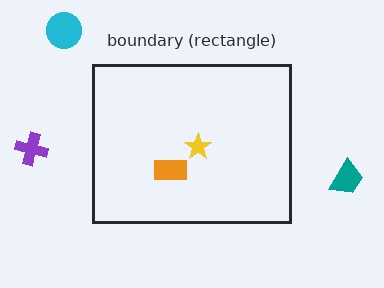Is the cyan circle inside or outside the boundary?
Outside.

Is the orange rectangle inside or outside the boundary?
Inside.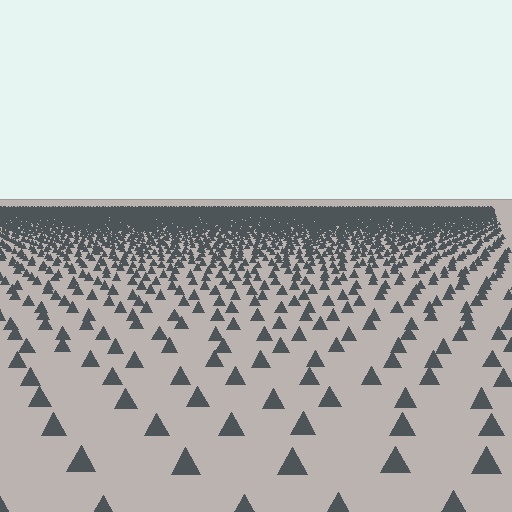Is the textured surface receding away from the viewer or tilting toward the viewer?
The surface is receding away from the viewer. Texture elements get smaller and denser toward the top.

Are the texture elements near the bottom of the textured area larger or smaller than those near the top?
Larger. Near the bottom, elements are closer to the viewer and appear at a bigger on-screen size.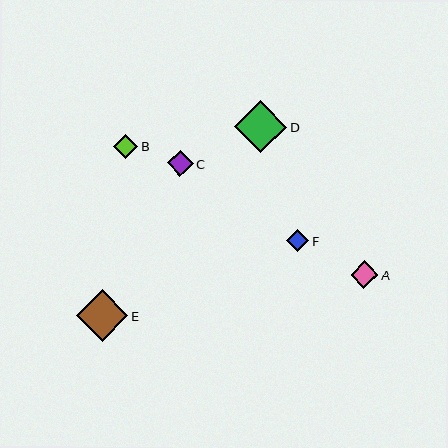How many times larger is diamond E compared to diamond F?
Diamond E is approximately 2.4 times the size of diamond F.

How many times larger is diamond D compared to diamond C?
Diamond D is approximately 2.0 times the size of diamond C.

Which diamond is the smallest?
Diamond F is the smallest with a size of approximately 22 pixels.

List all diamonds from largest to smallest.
From largest to smallest: D, E, A, C, B, F.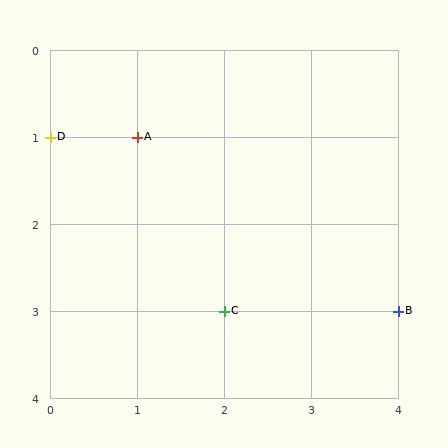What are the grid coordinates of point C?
Point C is at grid coordinates (2, 3).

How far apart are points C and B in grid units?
Points C and B are 2 columns apart.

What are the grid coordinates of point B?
Point B is at grid coordinates (4, 3).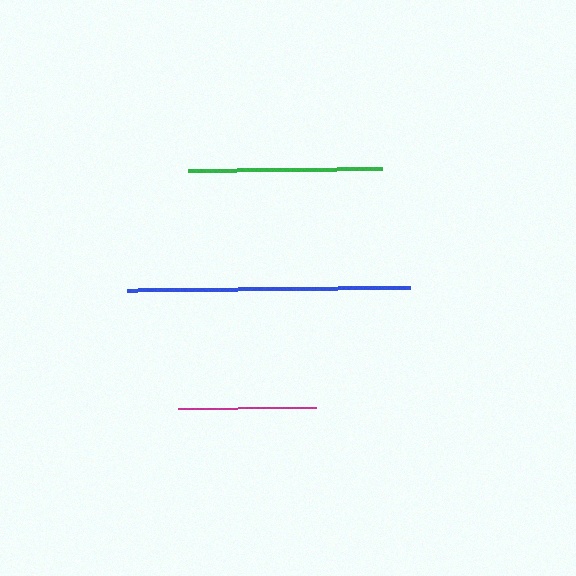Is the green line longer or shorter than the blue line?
The blue line is longer than the green line.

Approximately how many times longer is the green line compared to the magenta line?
The green line is approximately 1.4 times the length of the magenta line.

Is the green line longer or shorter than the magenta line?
The green line is longer than the magenta line.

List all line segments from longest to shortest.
From longest to shortest: blue, green, magenta.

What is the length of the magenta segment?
The magenta segment is approximately 138 pixels long.